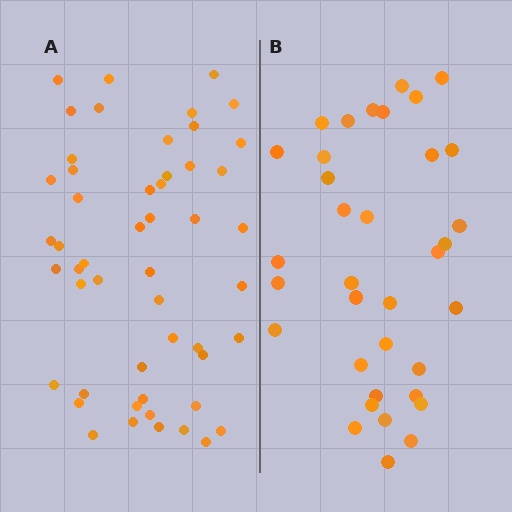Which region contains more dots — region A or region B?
Region A (the left region) has more dots.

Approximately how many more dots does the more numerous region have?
Region A has approximately 15 more dots than region B.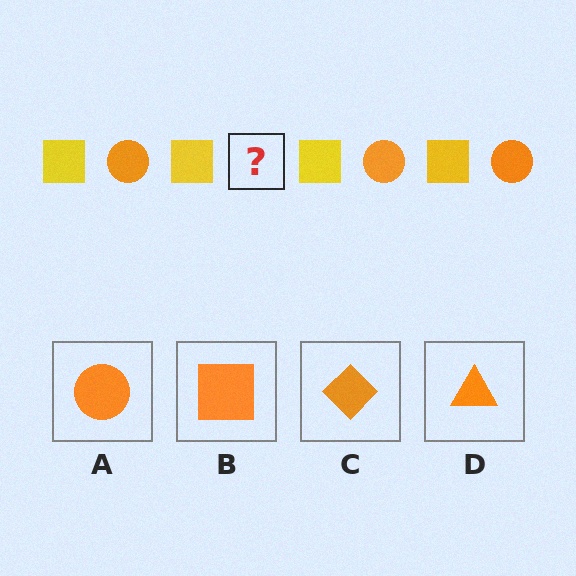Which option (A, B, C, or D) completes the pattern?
A.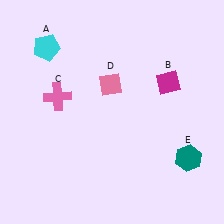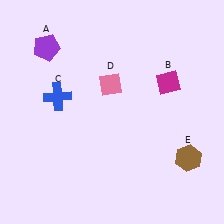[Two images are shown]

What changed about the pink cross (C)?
In Image 1, C is pink. In Image 2, it changed to blue.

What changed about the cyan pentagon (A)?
In Image 1, A is cyan. In Image 2, it changed to purple.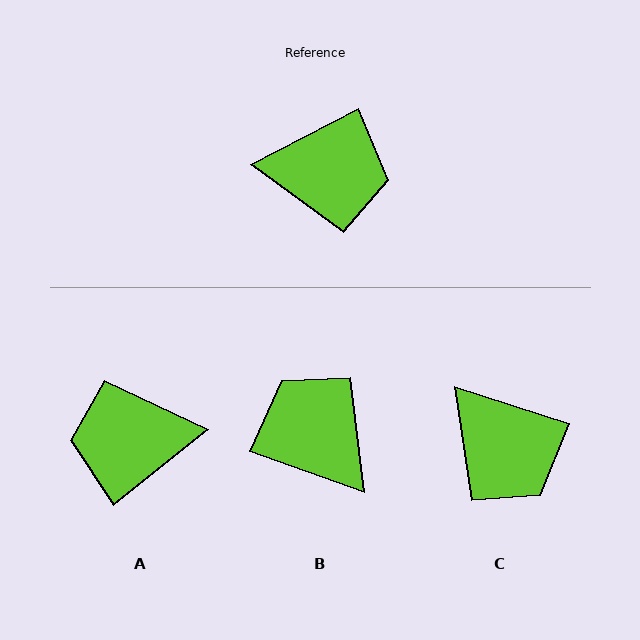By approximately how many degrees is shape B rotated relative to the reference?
Approximately 133 degrees counter-clockwise.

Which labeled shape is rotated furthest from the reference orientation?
A, about 169 degrees away.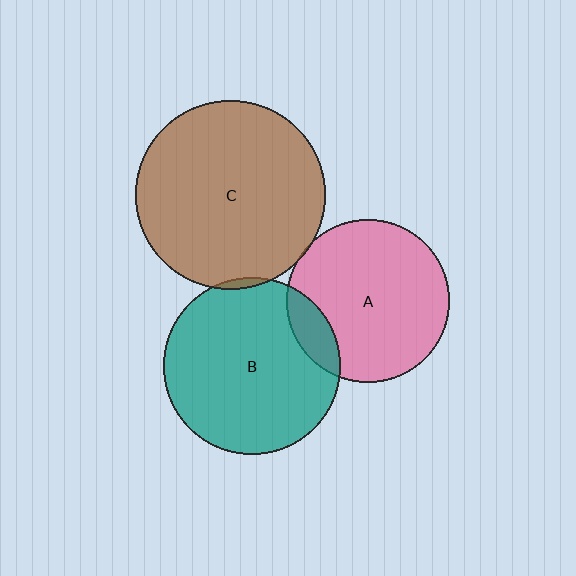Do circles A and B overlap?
Yes.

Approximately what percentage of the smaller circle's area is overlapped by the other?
Approximately 15%.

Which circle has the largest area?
Circle C (brown).